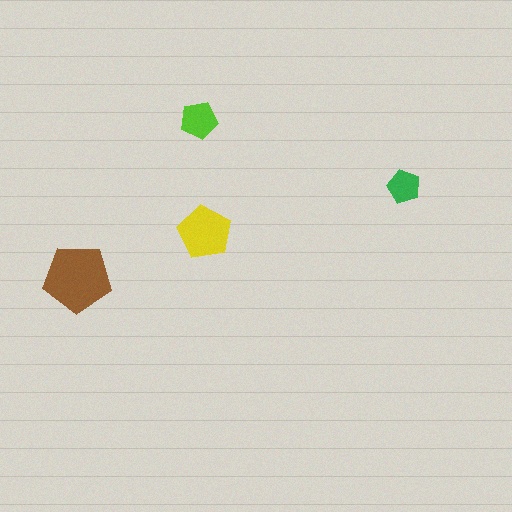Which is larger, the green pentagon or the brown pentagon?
The brown one.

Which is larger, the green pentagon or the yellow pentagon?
The yellow one.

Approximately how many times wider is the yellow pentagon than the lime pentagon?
About 1.5 times wider.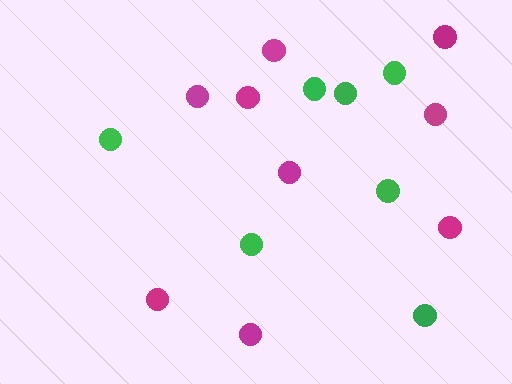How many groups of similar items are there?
There are 2 groups: one group of magenta circles (9) and one group of green circles (7).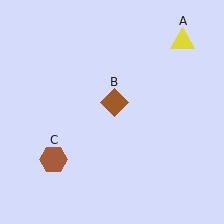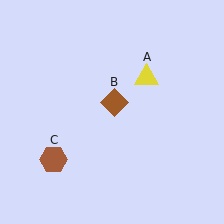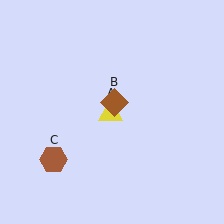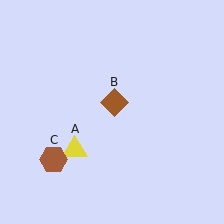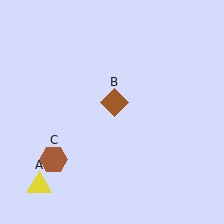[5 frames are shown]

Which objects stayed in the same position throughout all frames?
Brown diamond (object B) and brown hexagon (object C) remained stationary.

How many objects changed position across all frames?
1 object changed position: yellow triangle (object A).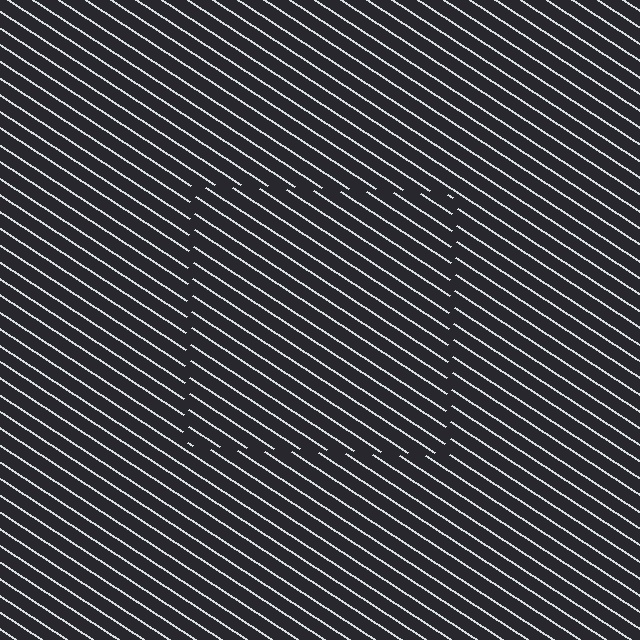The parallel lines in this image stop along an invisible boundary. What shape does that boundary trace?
An illusory square. The interior of the shape contains the same grating, shifted by half a period — the contour is defined by the phase discontinuity where line-ends from the inner and outer gratings abut.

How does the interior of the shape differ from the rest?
The interior of the shape contains the same grating, shifted by half a period — the contour is defined by the phase discontinuity where line-ends from the inner and outer gratings abut.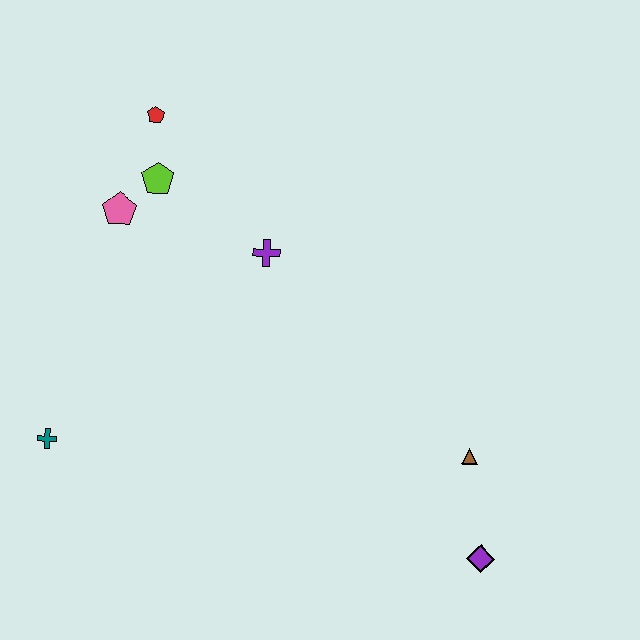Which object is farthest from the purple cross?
The purple diamond is farthest from the purple cross.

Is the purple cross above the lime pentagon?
No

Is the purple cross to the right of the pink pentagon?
Yes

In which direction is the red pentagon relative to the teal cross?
The red pentagon is above the teal cross.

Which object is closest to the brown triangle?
The purple diamond is closest to the brown triangle.